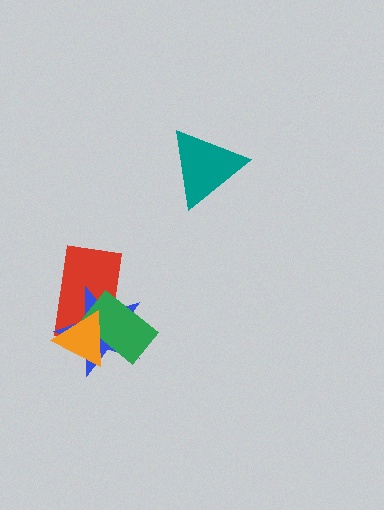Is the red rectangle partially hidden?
Yes, it is partially covered by another shape.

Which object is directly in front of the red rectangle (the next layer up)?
The blue star is directly in front of the red rectangle.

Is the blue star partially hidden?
Yes, it is partially covered by another shape.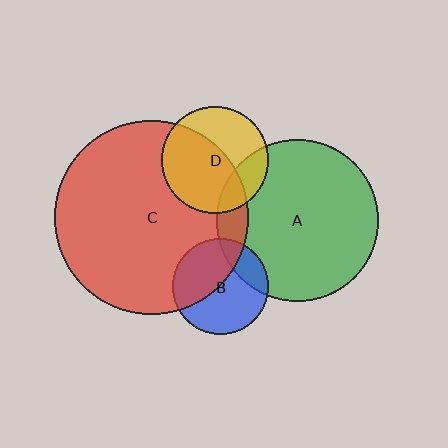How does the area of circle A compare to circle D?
Approximately 2.3 times.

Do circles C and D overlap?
Yes.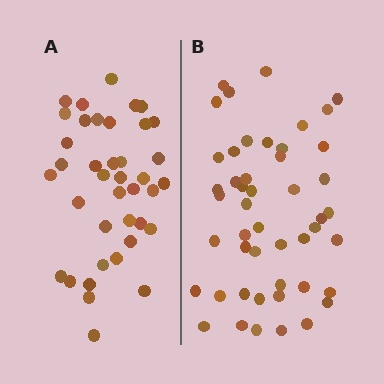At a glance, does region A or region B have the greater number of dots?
Region B (the right region) has more dots.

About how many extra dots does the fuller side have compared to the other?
Region B has roughly 8 or so more dots than region A.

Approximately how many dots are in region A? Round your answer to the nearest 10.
About 40 dots. (The exact count is 39, which rounds to 40.)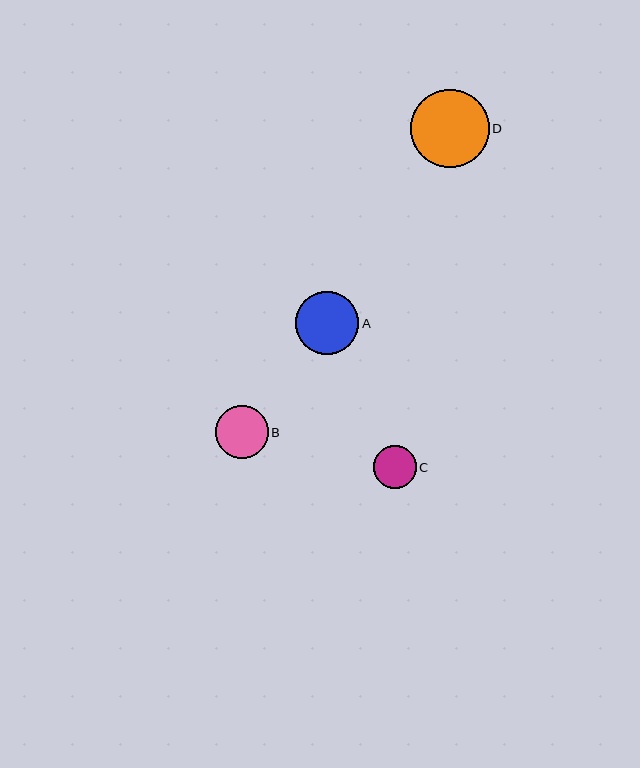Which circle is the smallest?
Circle C is the smallest with a size of approximately 43 pixels.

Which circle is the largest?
Circle D is the largest with a size of approximately 78 pixels.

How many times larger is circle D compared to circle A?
Circle D is approximately 1.2 times the size of circle A.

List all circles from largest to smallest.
From largest to smallest: D, A, B, C.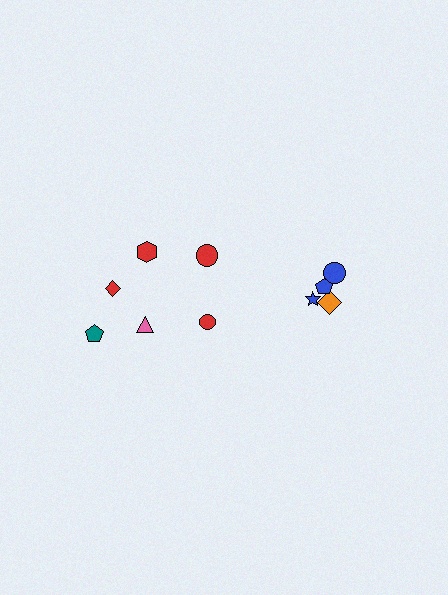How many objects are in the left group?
There are 6 objects.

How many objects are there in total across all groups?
There are 10 objects.